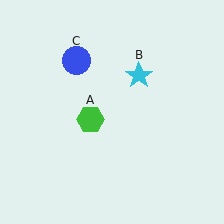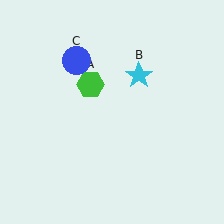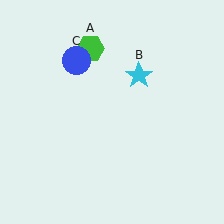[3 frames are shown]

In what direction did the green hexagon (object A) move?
The green hexagon (object A) moved up.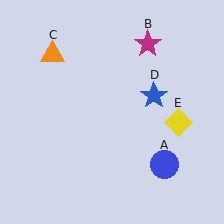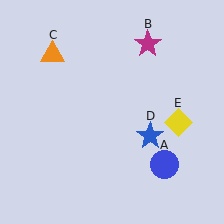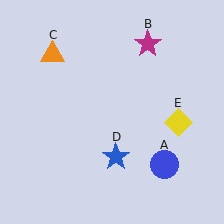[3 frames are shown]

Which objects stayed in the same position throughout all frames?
Blue circle (object A) and magenta star (object B) and orange triangle (object C) and yellow diamond (object E) remained stationary.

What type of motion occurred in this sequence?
The blue star (object D) rotated clockwise around the center of the scene.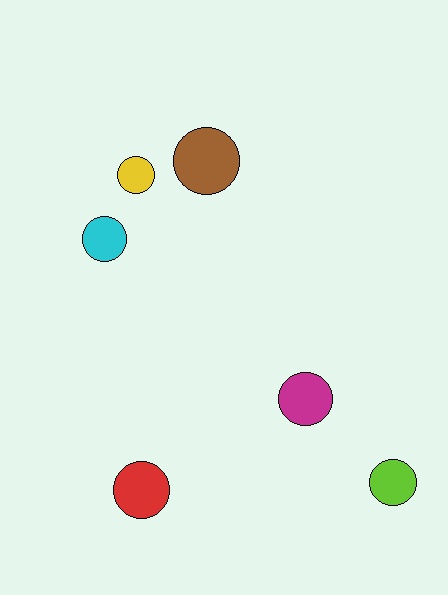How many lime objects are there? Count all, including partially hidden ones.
There is 1 lime object.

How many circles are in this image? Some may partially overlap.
There are 6 circles.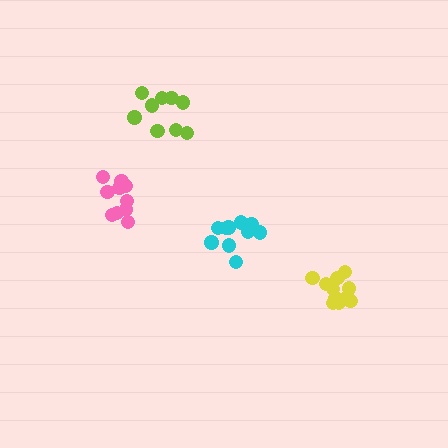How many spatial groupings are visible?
There are 4 spatial groupings.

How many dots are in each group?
Group 1: 12 dots, Group 2: 10 dots, Group 3: 10 dots, Group 4: 9 dots (41 total).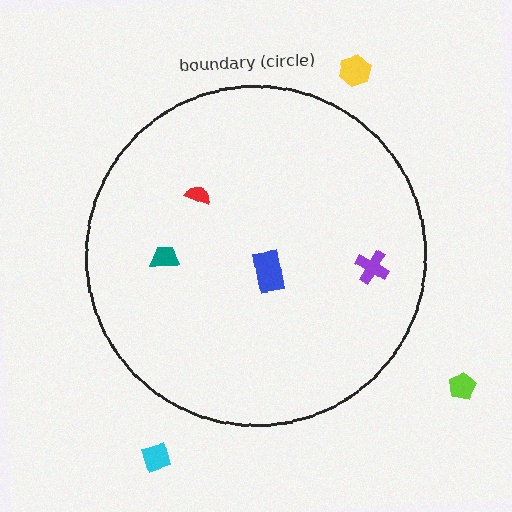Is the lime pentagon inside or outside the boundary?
Outside.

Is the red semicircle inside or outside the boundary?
Inside.